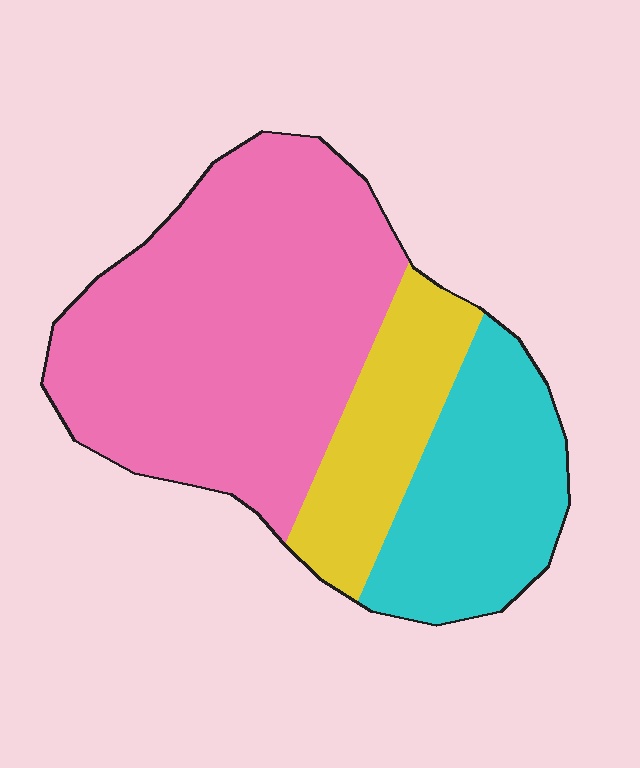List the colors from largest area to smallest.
From largest to smallest: pink, cyan, yellow.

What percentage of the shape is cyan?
Cyan takes up about one quarter (1/4) of the shape.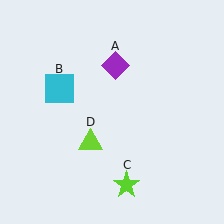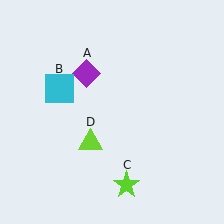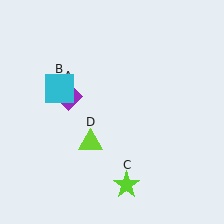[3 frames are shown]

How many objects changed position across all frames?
1 object changed position: purple diamond (object A).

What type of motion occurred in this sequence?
The purple diamond (object A) rotated counterclockwise around the center of the scene.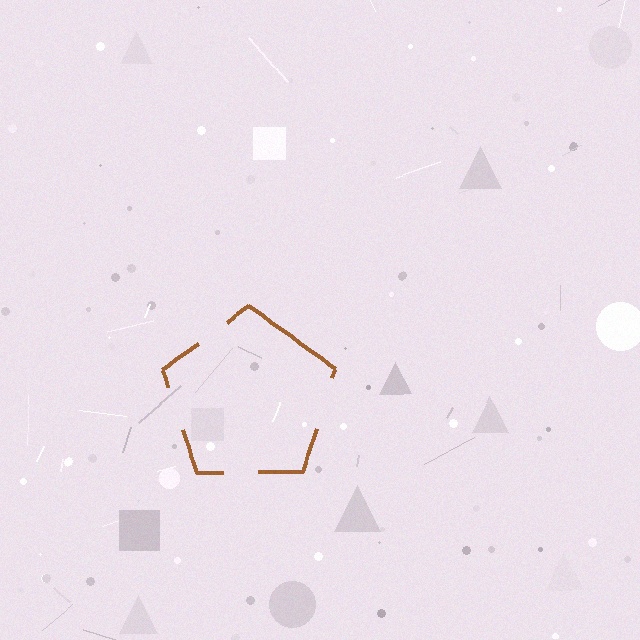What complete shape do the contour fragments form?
The contour fragments form a pentagon.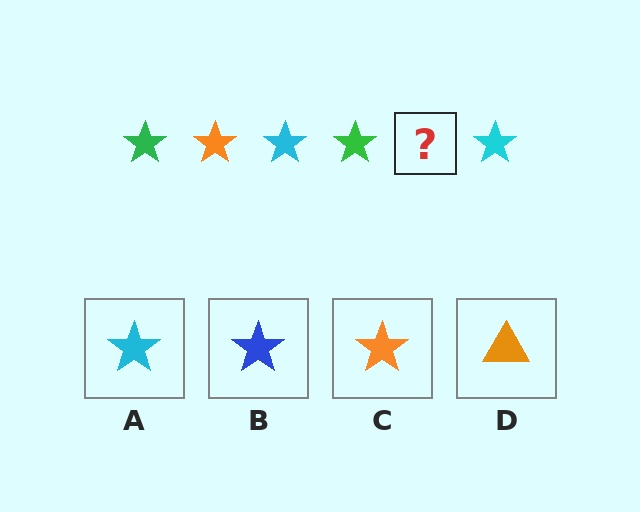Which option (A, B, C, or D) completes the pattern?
C.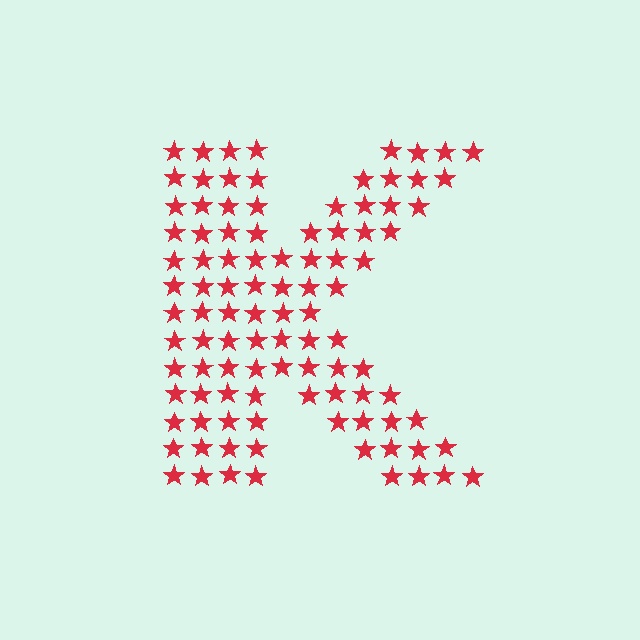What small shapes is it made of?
It is made of small stars.